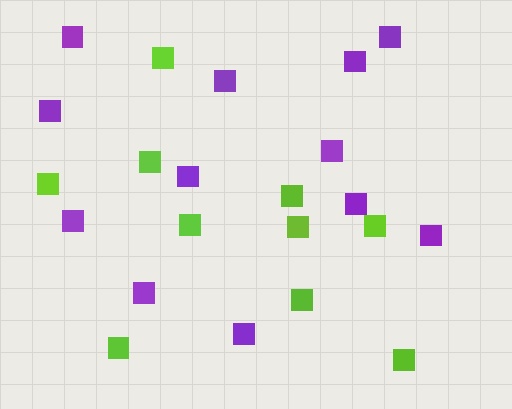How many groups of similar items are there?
There are 2 groups: one group of purple squares (12) and one group of lime squares (10).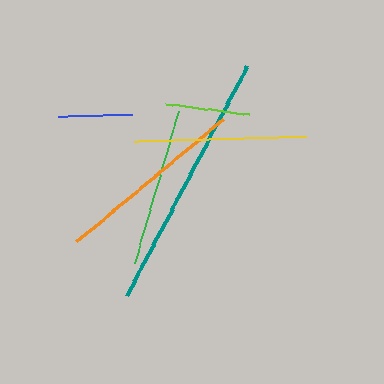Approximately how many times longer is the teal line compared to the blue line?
The teal line is approximately 3.5 times the length of the blue line.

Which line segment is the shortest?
The blue line is the shortest at approximately 73 pixels.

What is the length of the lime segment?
The lime segment is approximately 84 pixels long.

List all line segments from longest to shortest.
From longest to shortest: teal, orange, yellow, green, lime, blue.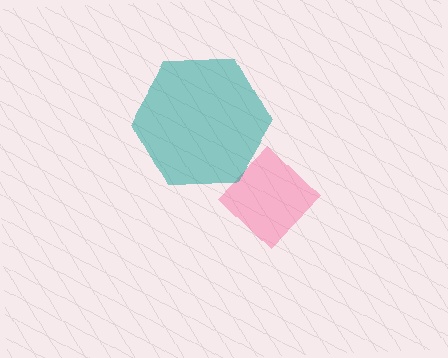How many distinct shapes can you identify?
There are 2 distinct shapes: a pink diamond, a teal hexagon.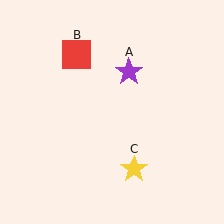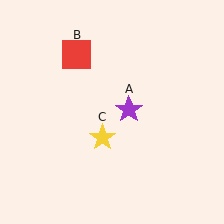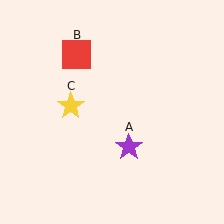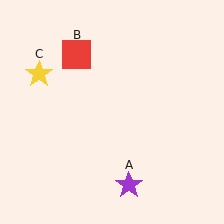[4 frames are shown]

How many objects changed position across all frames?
2 objects changed position: purple star (object A), yellow star (object C).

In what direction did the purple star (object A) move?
The purple star (object A) moved down.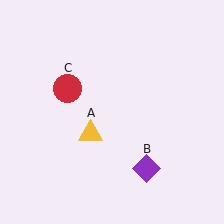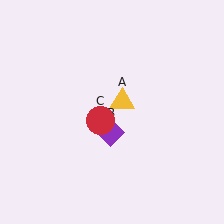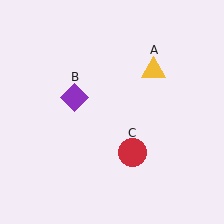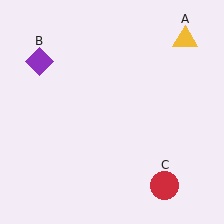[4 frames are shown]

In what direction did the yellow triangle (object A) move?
The yellow triangle (object A) moved up and to the right.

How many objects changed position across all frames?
3 objects changed position: yellow triangle (object A), purple diamond (object B), red circle (object C).